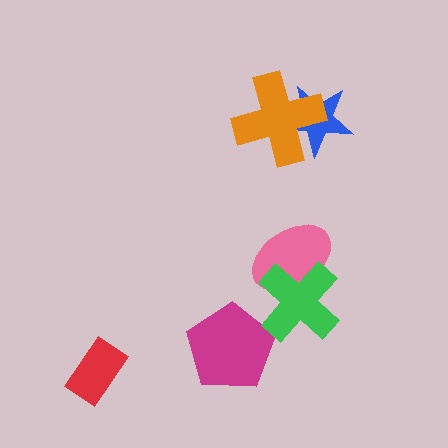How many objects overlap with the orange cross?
1 object overlaps with the orange cross.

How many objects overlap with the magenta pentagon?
0 objects overlap with the magenta pentagon.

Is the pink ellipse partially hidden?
Yes, it is partially covered by another shape.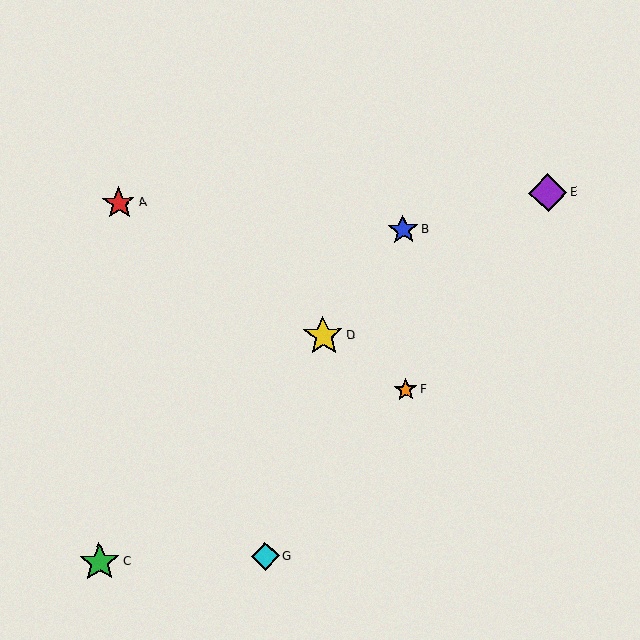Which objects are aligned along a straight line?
Objects A, D, F are aligned along a straight line.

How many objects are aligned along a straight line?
3 objects (A, D, F) are aligned along a straight line.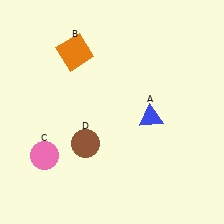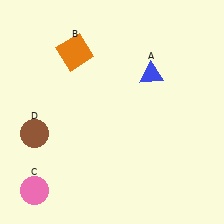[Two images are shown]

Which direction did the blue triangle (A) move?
The blue triangle (A) moved up.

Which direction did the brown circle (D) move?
The brown circle (D) moved left.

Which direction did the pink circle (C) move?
The pink circle (C) moved down.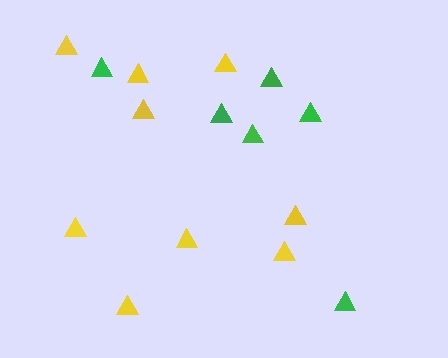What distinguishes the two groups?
There are 2 groups: one group of yellow triangles (9) and one group of green triangles (6).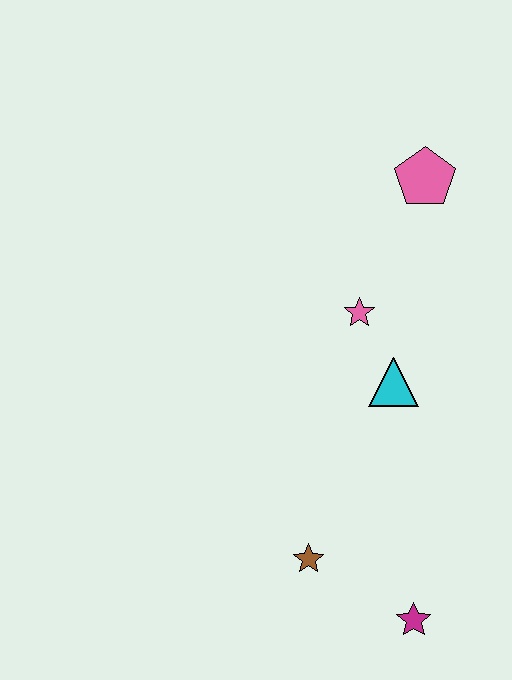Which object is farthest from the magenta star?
The pink pentagon is farthest from the magenta star.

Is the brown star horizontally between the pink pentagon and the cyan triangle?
No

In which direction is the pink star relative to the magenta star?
The pink star is above the magenta star.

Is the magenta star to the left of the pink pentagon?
Yes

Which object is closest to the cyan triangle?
The pink star is closest to the cyan triangle.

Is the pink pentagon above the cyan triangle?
Yes